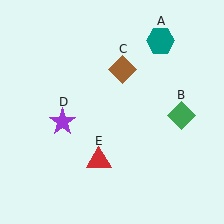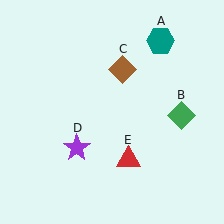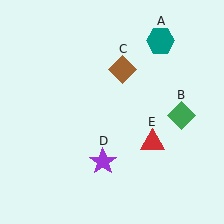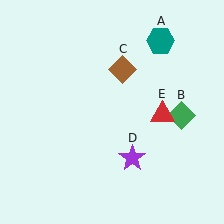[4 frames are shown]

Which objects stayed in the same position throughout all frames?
Teal hexagon (object A) and green diamond (object B) and brown diamond (object C) remained stationary.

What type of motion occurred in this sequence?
The purple star (object D), red triangle (object E) rotated counterclockwise around the center of the scene.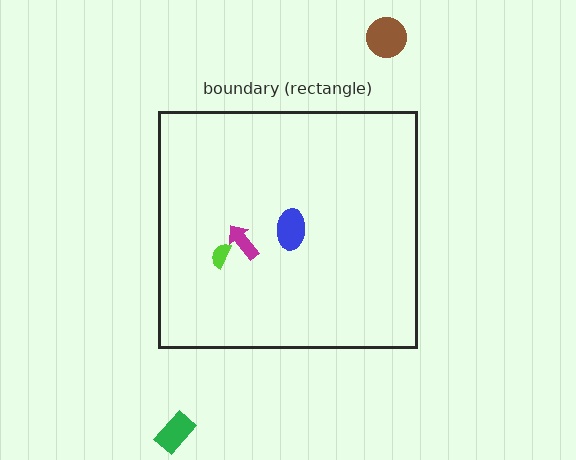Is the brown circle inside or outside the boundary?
Outside.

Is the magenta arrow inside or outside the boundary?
Inside.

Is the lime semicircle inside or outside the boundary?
Inside.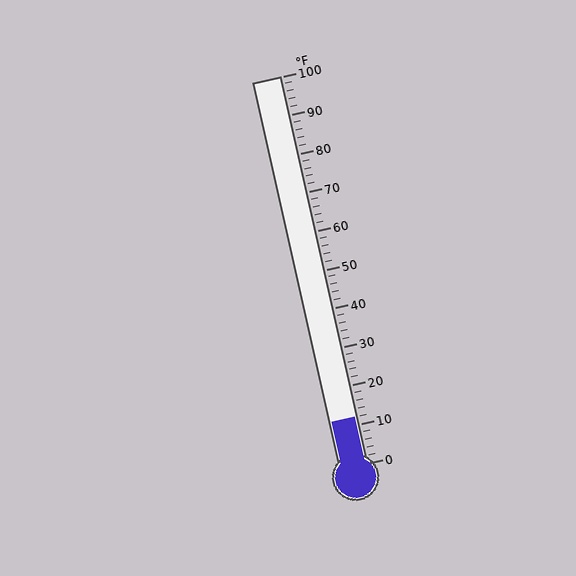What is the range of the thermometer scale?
The thermometer scale ranges from 0°F to 100°F.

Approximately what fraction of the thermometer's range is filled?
The thermometer is filled to approximately 10% of its range.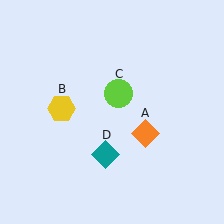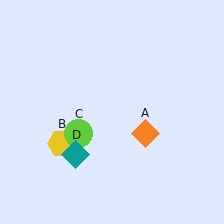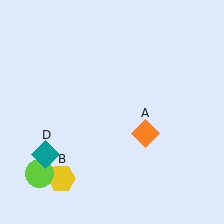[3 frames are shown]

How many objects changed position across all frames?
3 objects changed position: yellow hexagon (object B), lime circle (object C), teal diamond (object D).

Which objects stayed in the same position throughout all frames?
Orange diamond (object A) remained stationary.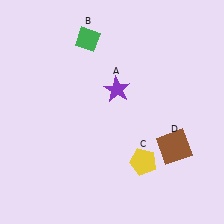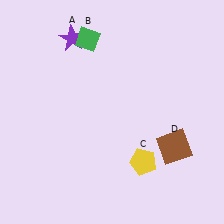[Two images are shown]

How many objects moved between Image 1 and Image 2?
1 object moved between the two images.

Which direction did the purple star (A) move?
The purple star (A) moved up.